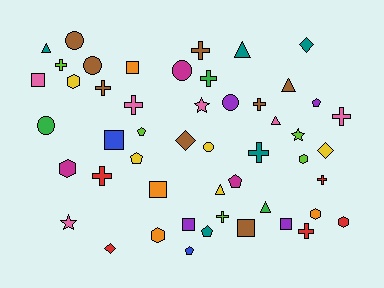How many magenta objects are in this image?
There are 3 magenta objects.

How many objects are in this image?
There are 50 objects.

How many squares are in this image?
There are 7 squares.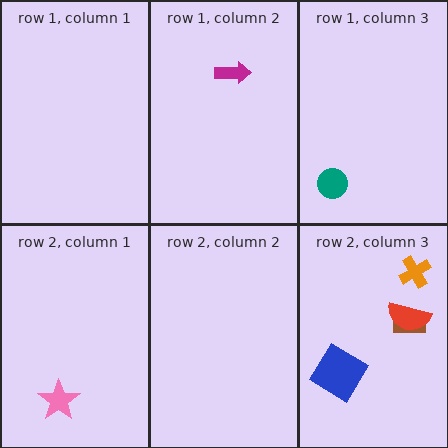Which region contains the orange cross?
The row 2, column 3 region.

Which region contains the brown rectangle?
The row 2, column 3 region.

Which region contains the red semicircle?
The row 2, column 3 region.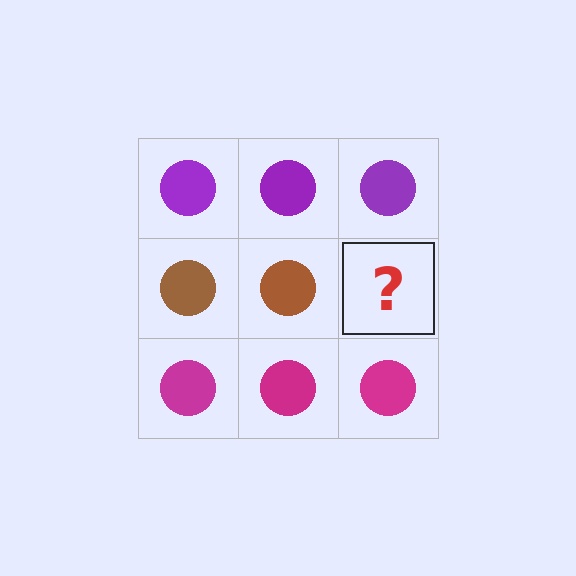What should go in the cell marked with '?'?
The missing cell should contain a brown circle.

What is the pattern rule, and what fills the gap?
The rule is that each row has a consistent color. The gap should be filled with a brown circle.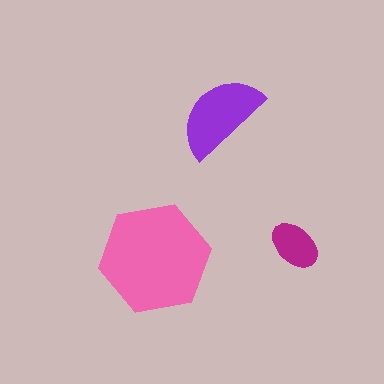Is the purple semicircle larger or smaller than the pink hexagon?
Smaller.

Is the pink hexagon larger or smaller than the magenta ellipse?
Larger.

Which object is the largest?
The pink hexagon.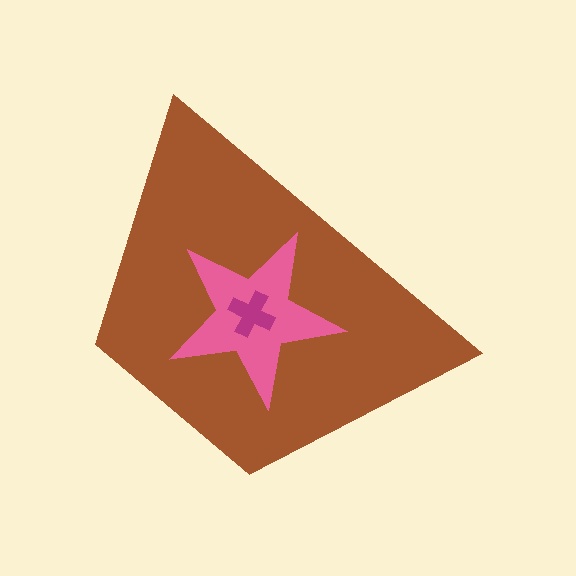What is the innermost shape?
The magenta cross.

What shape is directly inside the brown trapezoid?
The pink star.